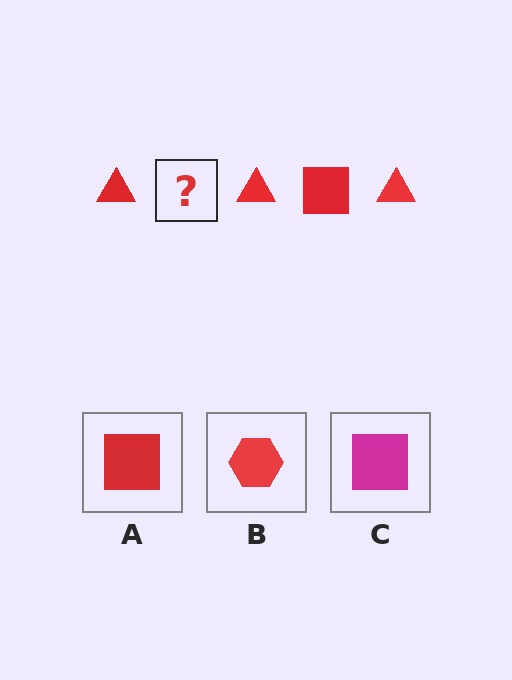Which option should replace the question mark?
Option A.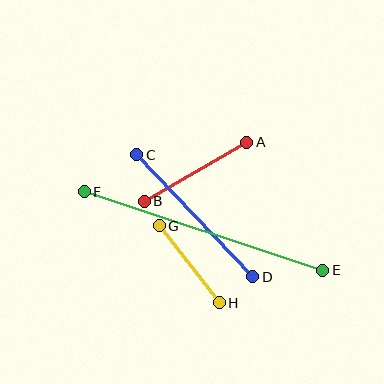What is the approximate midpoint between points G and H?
The midpoint is at approximately (189, 264) pixels.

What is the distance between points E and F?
The distance is approximately 251 pixels.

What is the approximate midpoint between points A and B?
The midpoint is at approximately (195, 172) pixels.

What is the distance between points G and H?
The distance is approximately 97 pixels.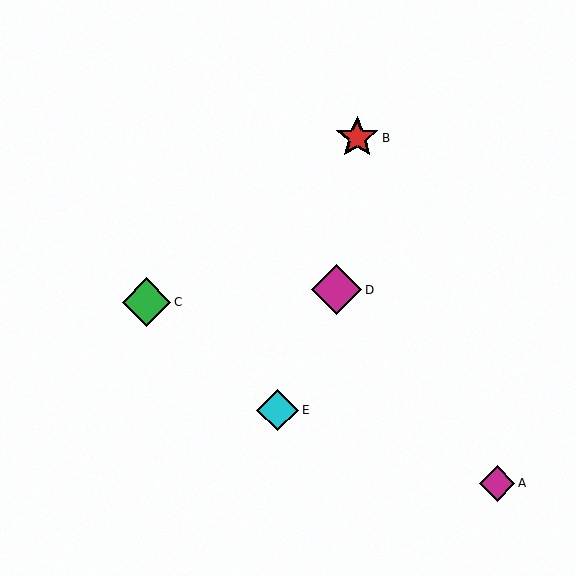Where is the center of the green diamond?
The center of the green diamond is at (147, 302).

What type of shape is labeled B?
Shape B is a red star.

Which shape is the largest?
The magenta diamond (labeled D) is the largest.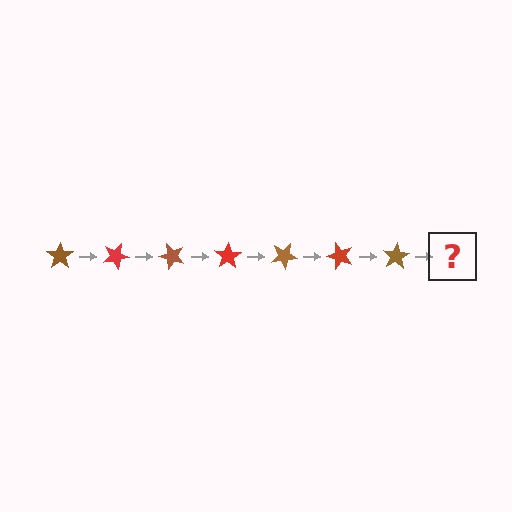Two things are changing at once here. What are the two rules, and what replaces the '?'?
The two rules are that it rotates 25 degrees each step and the color cycles through brown and red. The '?' should be a red star, rotated 175 degrees from the start.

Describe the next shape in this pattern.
It should be a red star, rotated 175 degrees from the start.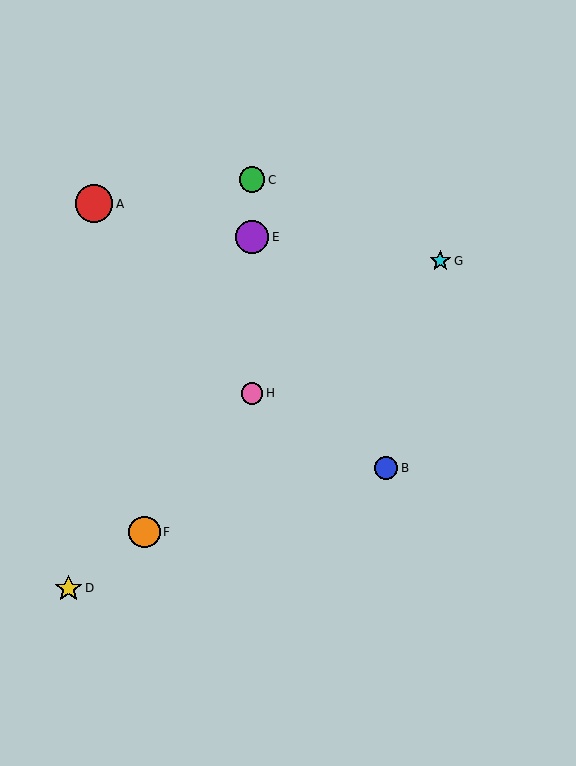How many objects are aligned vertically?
3 objects (C, E, H) are aligned vertically.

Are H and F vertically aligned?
No, H is at x≈252 and F is at x≈144.